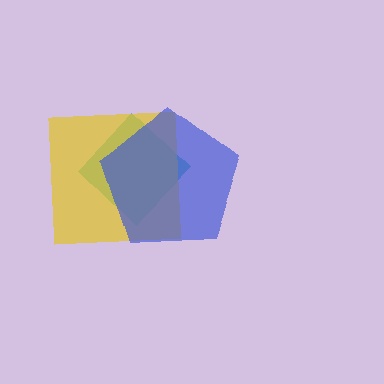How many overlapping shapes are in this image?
There are 3 overlapping shapes in the image.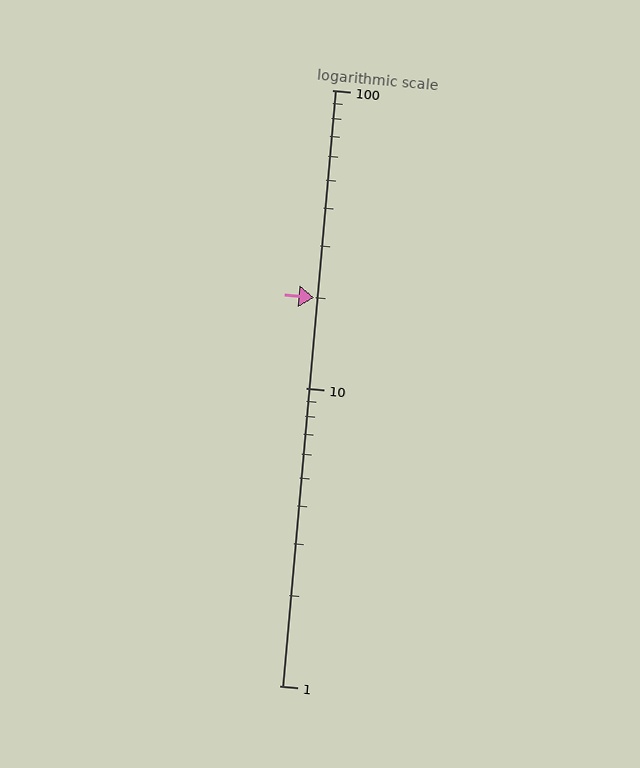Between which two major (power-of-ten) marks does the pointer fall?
The pointer is between 10 and 100.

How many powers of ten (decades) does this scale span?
The scale spans 2 decades, from 1 to 100.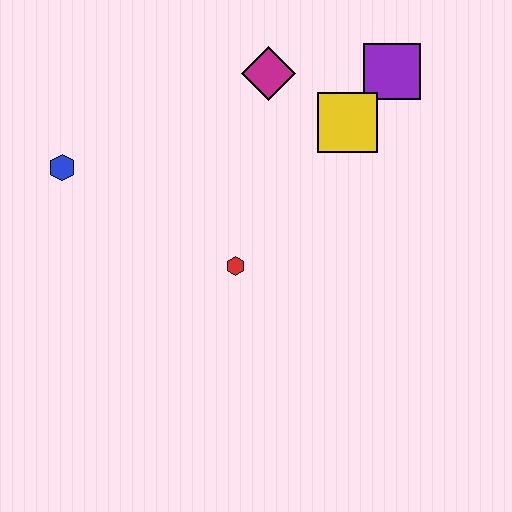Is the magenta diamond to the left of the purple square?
Yes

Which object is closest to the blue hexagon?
The red hexagon is closest to the blue hexagon.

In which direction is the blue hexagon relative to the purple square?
The blue hexagon is to the left of the purple square.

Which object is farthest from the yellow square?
The blue hexagon is farthest from the yellow square.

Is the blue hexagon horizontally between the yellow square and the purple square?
No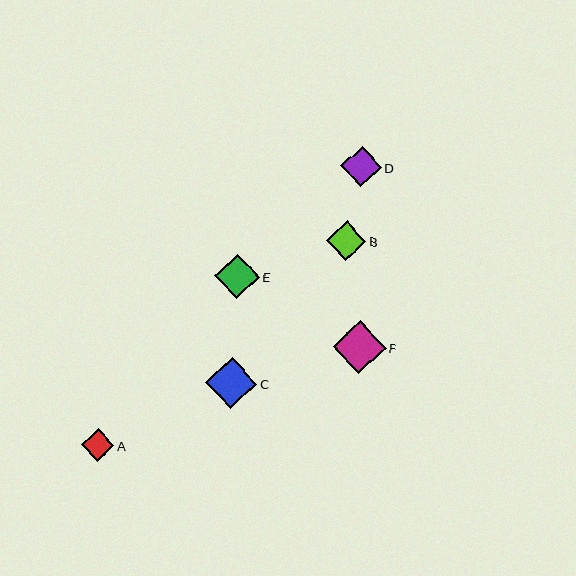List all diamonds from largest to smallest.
From largest to smallest: F, C, E, D, B, A.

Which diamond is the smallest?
Diamond A is the smallest with a size of approximately 33 pixels.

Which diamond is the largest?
Diamond F is the largest with a size of approximately 53 pixels.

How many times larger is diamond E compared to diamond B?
Diamond E is approximately 1.1 times the size of diamond B.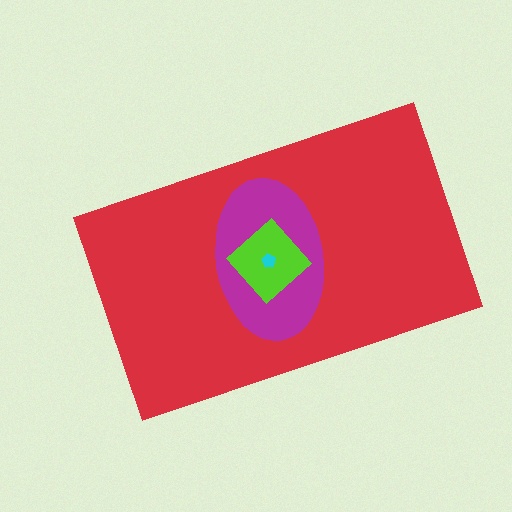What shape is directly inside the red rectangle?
The magenta ellipse.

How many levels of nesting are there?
4.